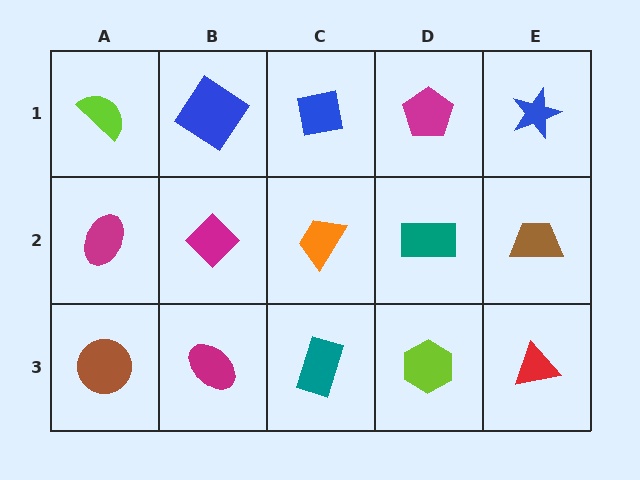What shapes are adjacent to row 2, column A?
A lime semicircle (row 1, column A), a brown circle (row 3, column A), a magenta diamond (row 2, column B).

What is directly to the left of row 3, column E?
A lime hexagon.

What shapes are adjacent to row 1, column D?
A teal rectangle (row 2, column D), a blue square (row 1, column C), a blue star (row 1, column E).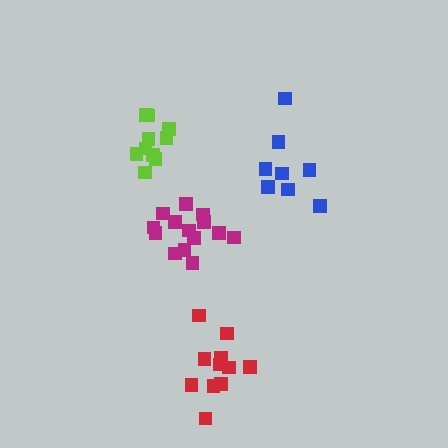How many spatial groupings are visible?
There are 4 spatial groupings.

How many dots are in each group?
Group 1: 11 dots, Group 2: 8 dots, Group 3: 14 dots, Group 4: 10 dots (43 total).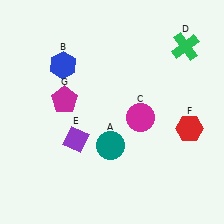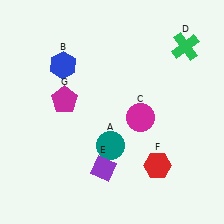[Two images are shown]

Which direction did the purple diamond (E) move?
The purple diamond (E) moved down.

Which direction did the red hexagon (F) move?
The red hexagon (F) moved down.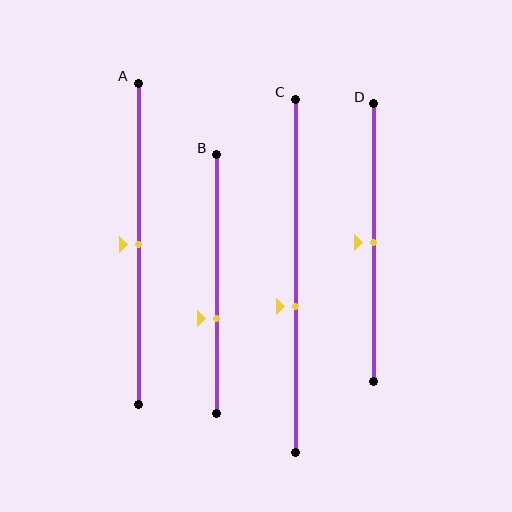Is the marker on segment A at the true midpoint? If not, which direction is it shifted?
Yes, the marker on segment A is at the true midpoint.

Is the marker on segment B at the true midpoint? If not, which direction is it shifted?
No, the marker on segment B is shifted downward by about 13% of the segment length.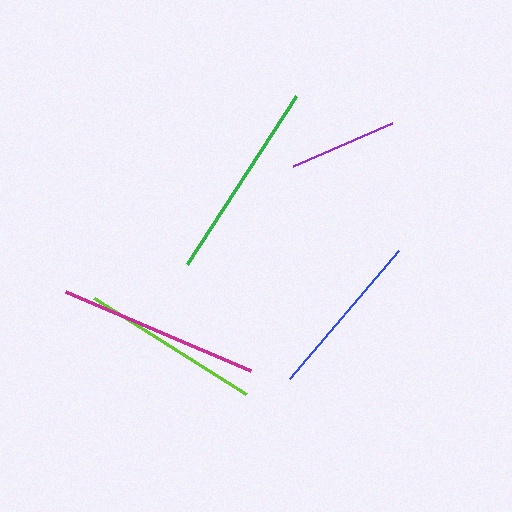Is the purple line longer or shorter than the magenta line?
The magenta line is longer than the purple line.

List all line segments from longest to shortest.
From longest to shortest: magenta, green, lime, blue, purple.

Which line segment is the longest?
The magenta line is the longest at approximately 201 pixels.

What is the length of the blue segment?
The blue segment is approximately 167 pixels long.